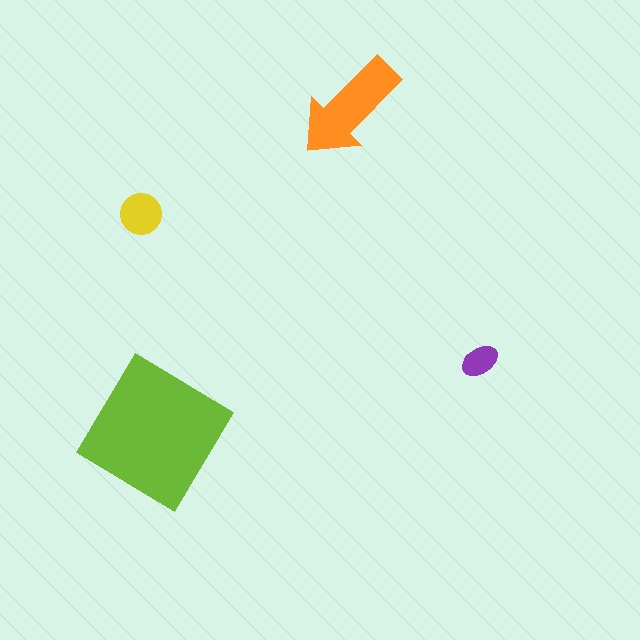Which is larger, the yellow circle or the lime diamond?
The lime diamond.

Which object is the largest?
The lime diamond.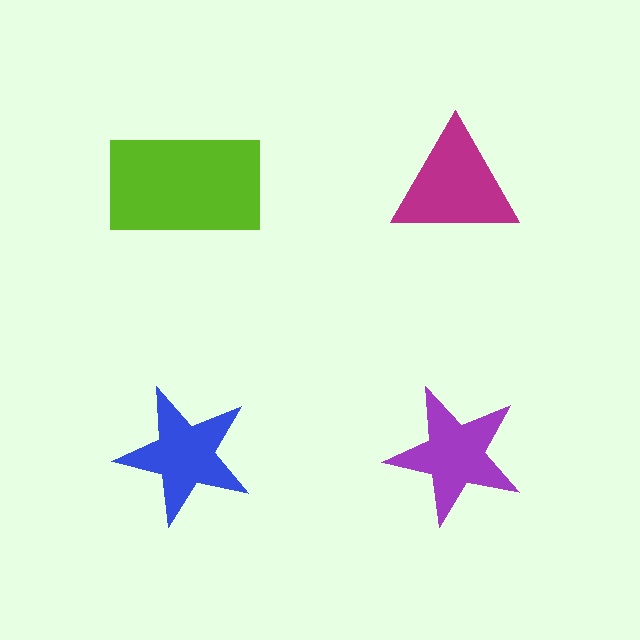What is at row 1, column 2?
A magenta triangle.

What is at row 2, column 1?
A blue star.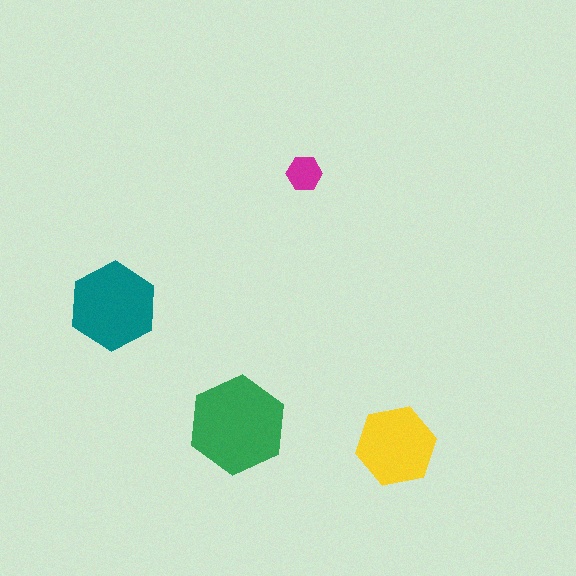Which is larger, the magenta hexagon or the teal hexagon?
The teal one.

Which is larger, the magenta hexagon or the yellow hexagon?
The yellow one.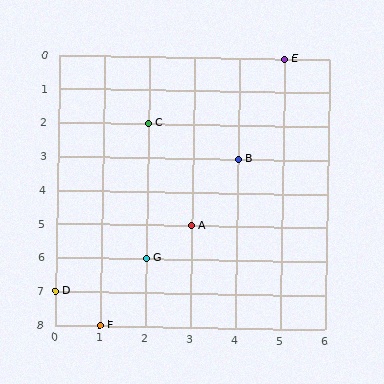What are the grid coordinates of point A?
Point A is at grid coordinates (3, 5).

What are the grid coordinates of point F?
Point F is at grid coordinates (1, 8).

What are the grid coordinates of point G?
Point G is at grid coordinates (2, 6).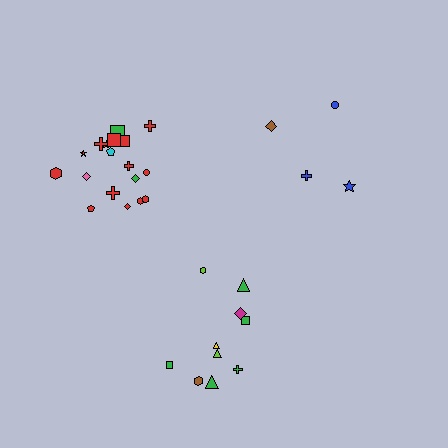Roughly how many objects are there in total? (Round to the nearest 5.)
Roughly 30 objects in total.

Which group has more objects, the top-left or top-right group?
The top-left group.